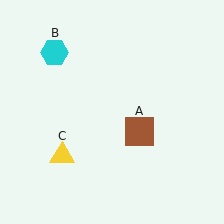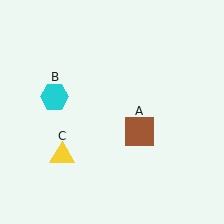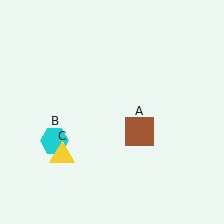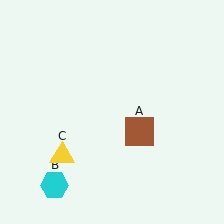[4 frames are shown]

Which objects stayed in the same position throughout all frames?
Brown square (object A) and yellow triangle (object C) remained stationary.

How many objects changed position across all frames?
1 object changed position: cyan hexagon (object B).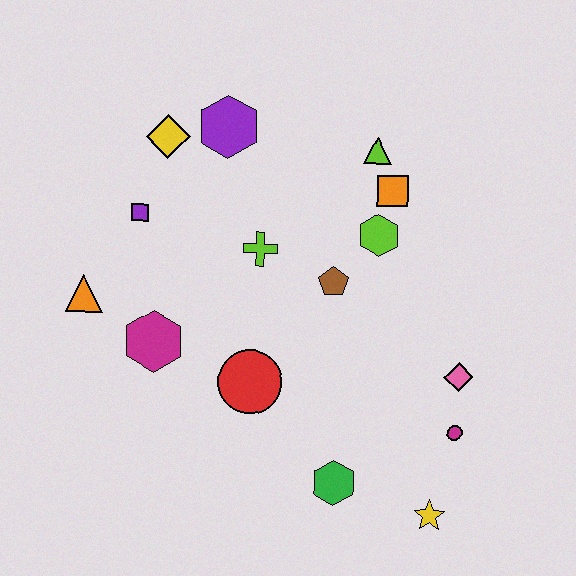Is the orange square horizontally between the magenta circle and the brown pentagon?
Yes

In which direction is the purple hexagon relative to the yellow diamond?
The purple hexagon is to the right of the yellow diamond.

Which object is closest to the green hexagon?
The yellow star is closest to the green hexagon.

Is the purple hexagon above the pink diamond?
Yes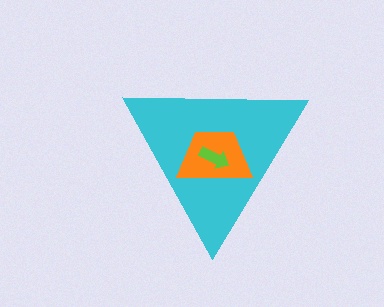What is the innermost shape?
The lime arrow.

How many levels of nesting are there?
3.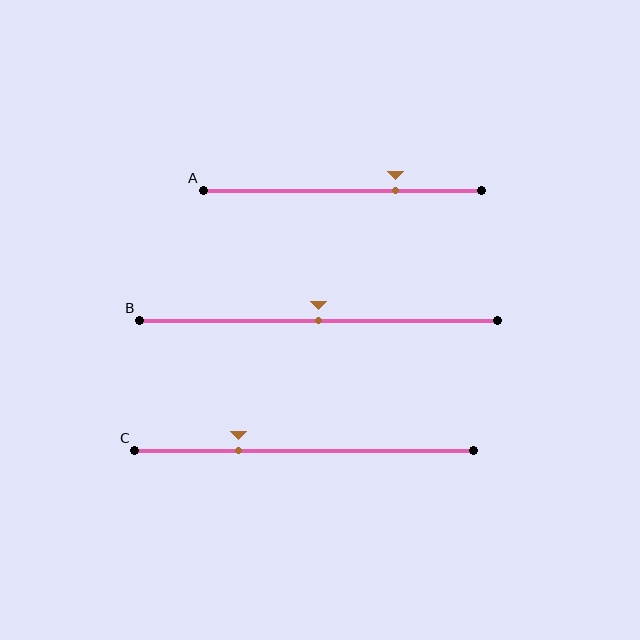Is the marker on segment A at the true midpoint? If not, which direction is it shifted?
No, the marker on segment A is shifted to the right by about 19% of the segment length.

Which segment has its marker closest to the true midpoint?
Segment B has its marker closest to the true midpoint.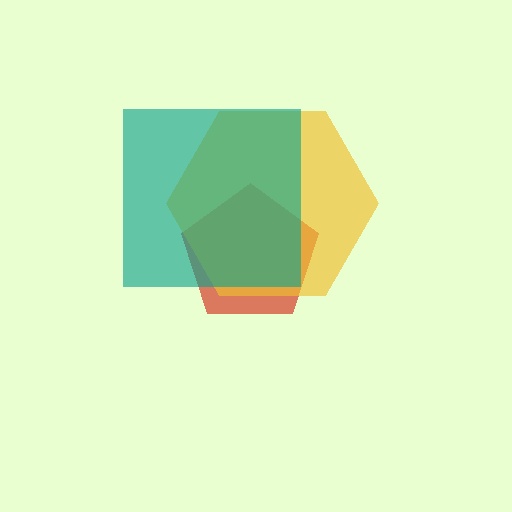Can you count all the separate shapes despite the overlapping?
Yes, there are 3 separate shapes.